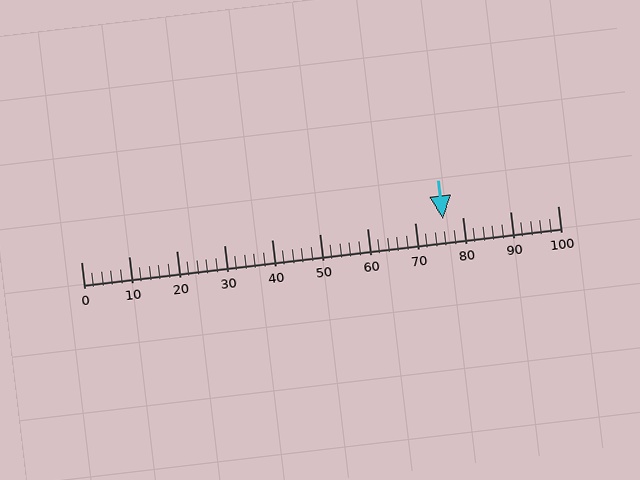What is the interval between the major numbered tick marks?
The major tick marks are spaced 10 units apart.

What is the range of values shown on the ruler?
The ruler shows values from 0 to 100.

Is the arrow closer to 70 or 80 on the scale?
The arrow is closer to 80.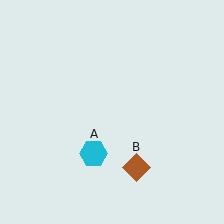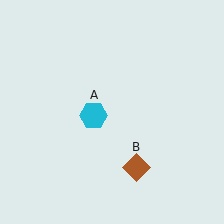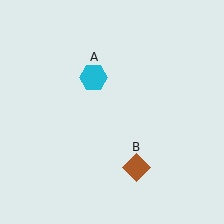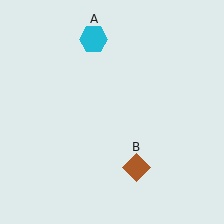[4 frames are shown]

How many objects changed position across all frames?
1 object changed position: cyan hexagon (object A).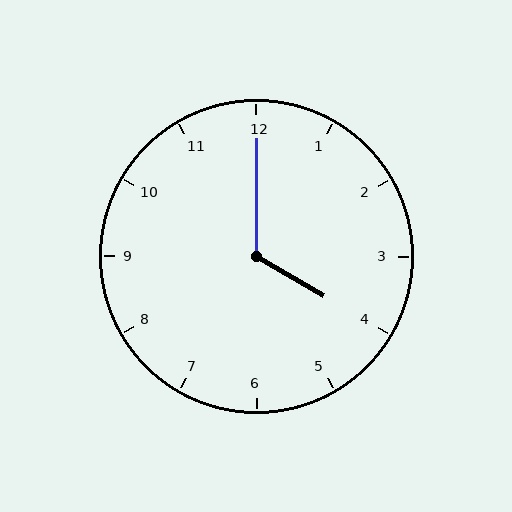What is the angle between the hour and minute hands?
Approximately 120 degrees.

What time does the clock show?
4:00.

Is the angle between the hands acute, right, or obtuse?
It is obtuse.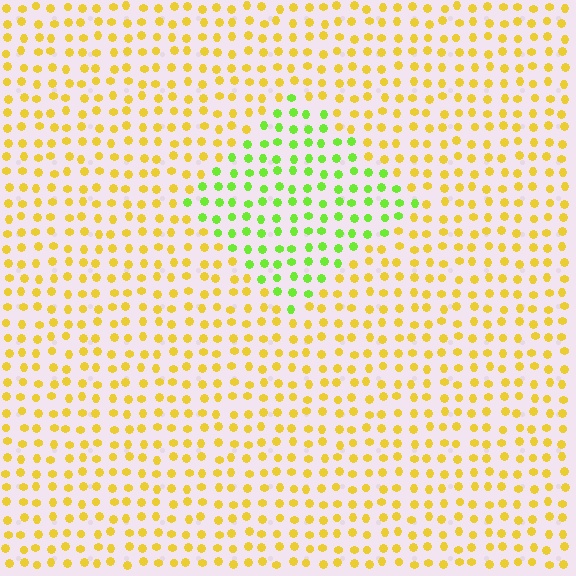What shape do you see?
I see a diamond.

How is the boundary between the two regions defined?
The boundary is defined purely by a slight shift in hue (about 51 degrees). Spacing, size, and orientation are identical on both sides.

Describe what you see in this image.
The image is filled with small yellow elements in a uniform arrangement. A diamond-shaped region is visible where the elements are tinted to a slightly different hue, forming a subtle color boundary.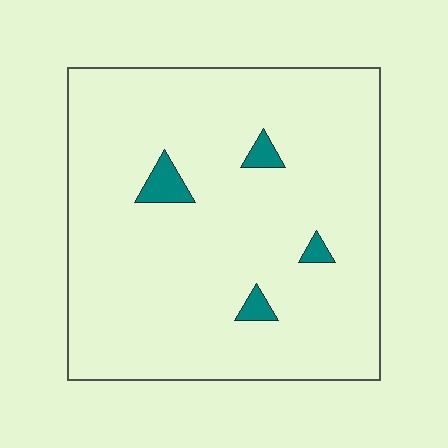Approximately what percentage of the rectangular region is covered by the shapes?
Approximately 5%.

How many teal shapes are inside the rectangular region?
4.